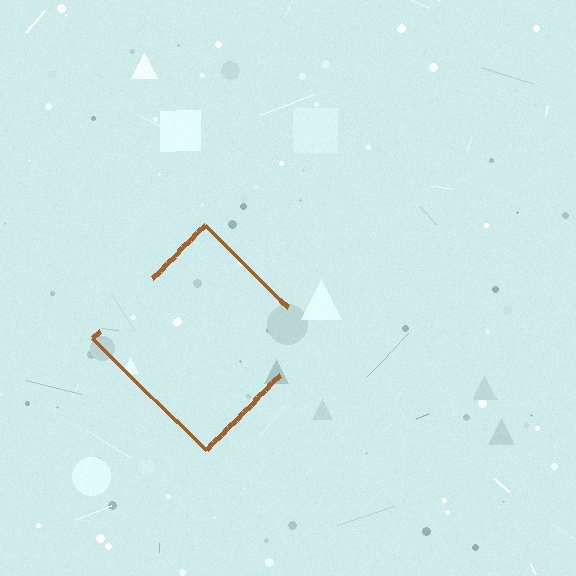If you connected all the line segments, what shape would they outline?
They would outline a diamond.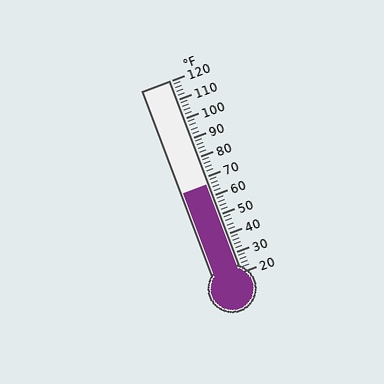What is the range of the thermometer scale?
The thermometer scale ranges from 20°F to 120°F.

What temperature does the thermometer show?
The thermometer shows approximately 66°F.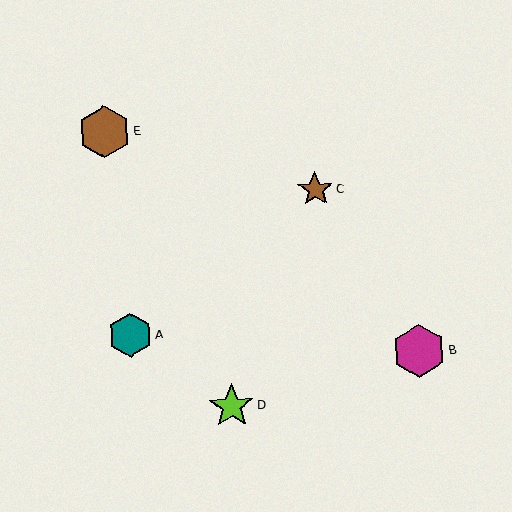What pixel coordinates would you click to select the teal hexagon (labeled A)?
Click at (130, 335) to select the teal hexagon A.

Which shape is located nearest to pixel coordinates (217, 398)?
The lime star (labeled D) at (231, 406) is nearest to that location.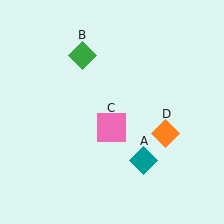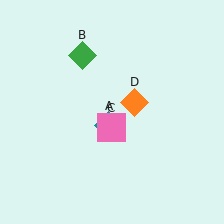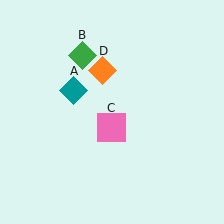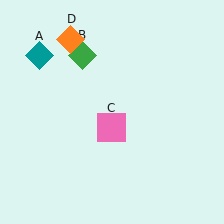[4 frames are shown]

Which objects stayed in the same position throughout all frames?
Green diamond (object B) and pink square (object C) remained stationary.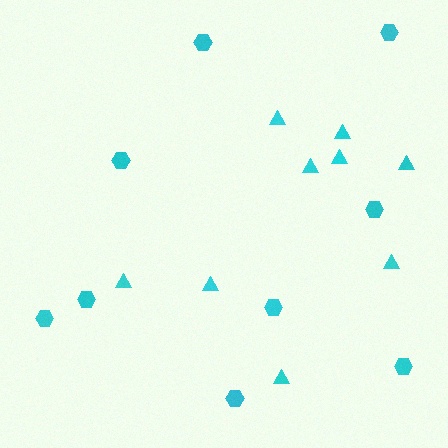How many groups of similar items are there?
There are 2 groups: one group of hexagons (9) and one group of triangles (9).